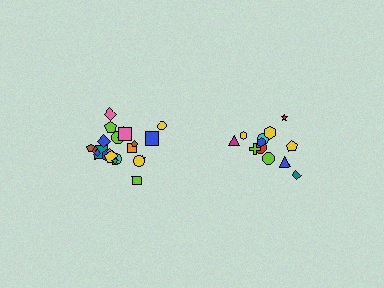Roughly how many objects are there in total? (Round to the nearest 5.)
Roughly 35 objects in total.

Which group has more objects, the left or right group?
The left group.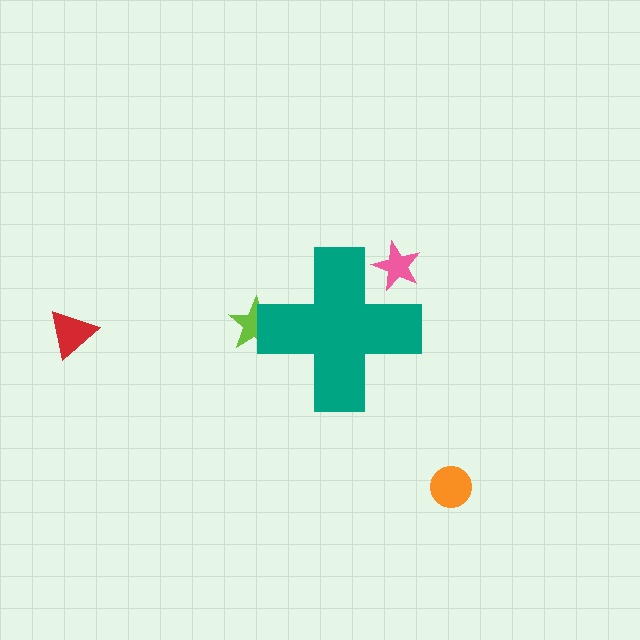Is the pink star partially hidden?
Yes, the pink star is partially hidden behind the teal cross.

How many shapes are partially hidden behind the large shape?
2 shapes are partially hidden.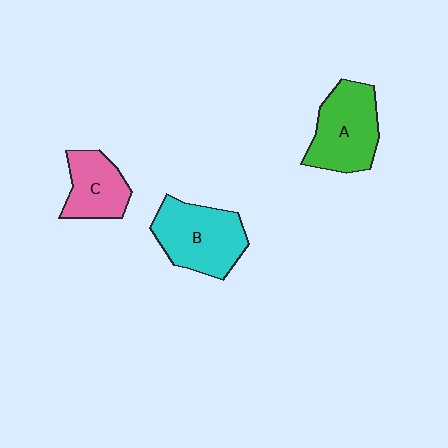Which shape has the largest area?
Shape B (cyan).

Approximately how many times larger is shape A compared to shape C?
Approximately 1.4 times.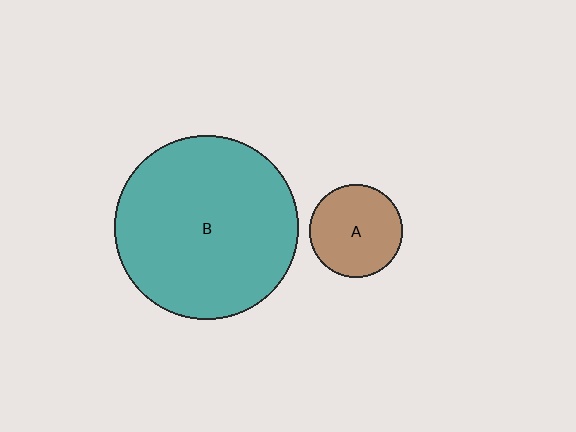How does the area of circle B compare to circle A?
Approximately 3.8 times.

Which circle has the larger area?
Circle B (teal).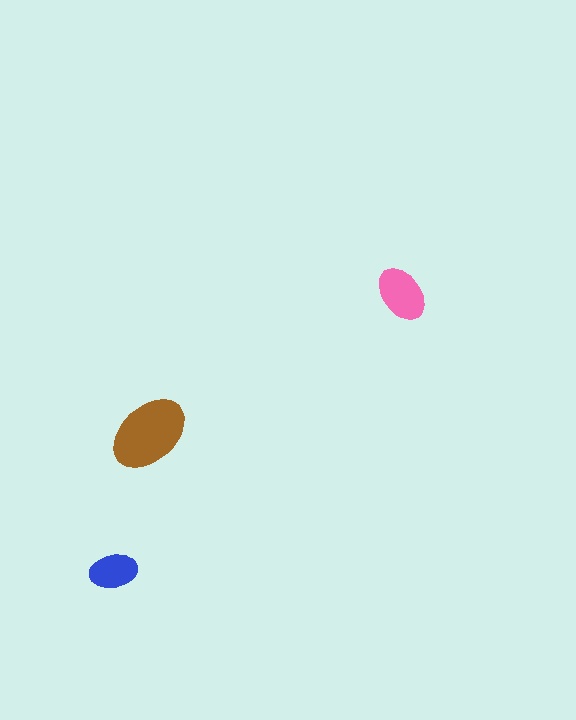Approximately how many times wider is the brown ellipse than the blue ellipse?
About 1.5 times wider.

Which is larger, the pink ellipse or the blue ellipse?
The pink one.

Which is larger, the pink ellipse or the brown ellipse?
The brown one.